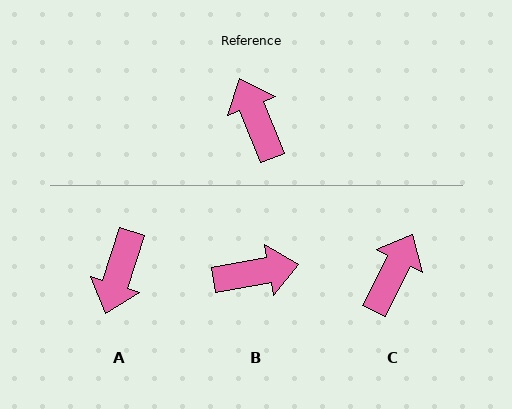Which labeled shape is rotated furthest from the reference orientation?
A, about 140 degrees away.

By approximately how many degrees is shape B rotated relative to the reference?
Approximately 102 degrees clockwise.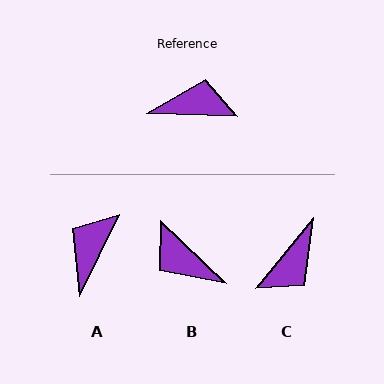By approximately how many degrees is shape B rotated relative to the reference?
Approximately 138 degrees counter-clockwise.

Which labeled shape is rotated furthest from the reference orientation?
B, about 138 degrees away.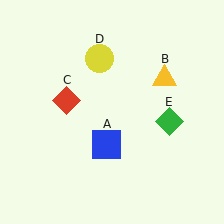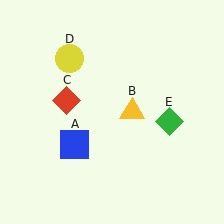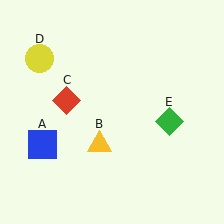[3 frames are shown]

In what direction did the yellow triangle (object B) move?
The yellow triangle (object B) moved down and to the left.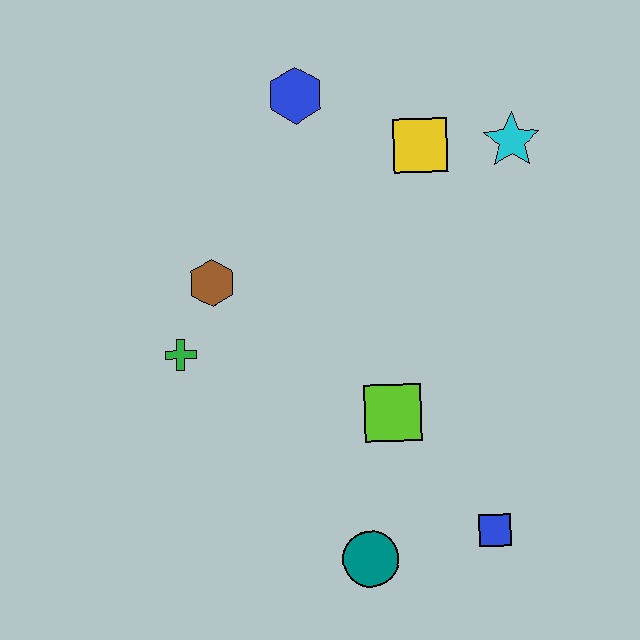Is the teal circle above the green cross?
No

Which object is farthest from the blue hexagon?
The blue square is farthest from the blue hexagon.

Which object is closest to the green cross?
The brown hexagon is closest to the green cross.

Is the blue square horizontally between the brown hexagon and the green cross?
No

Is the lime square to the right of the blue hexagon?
Yes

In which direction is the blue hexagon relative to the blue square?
The blue hexagon is above the blue square.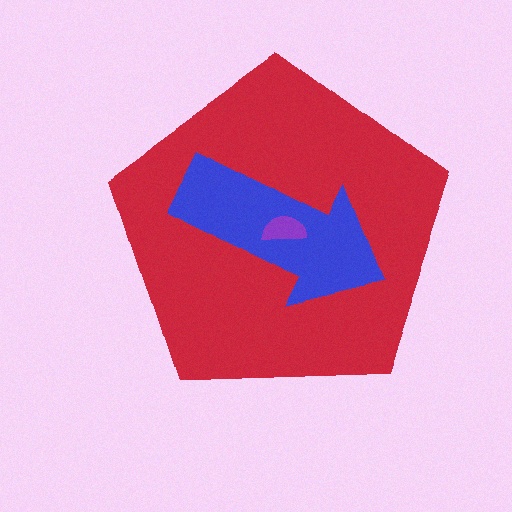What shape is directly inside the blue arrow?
The purple semicircle.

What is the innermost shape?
The purple semicircle.